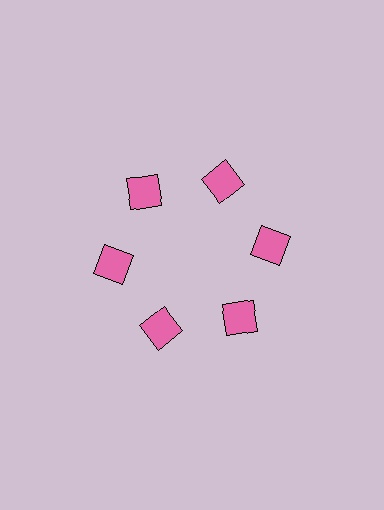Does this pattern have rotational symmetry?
Yes, this pattern has 6-fold rotational symmetry. It looks the same after rotating 60 degrees around the center.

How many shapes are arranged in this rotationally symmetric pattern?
There are 6 shapes, arranged in 6 groups of 1.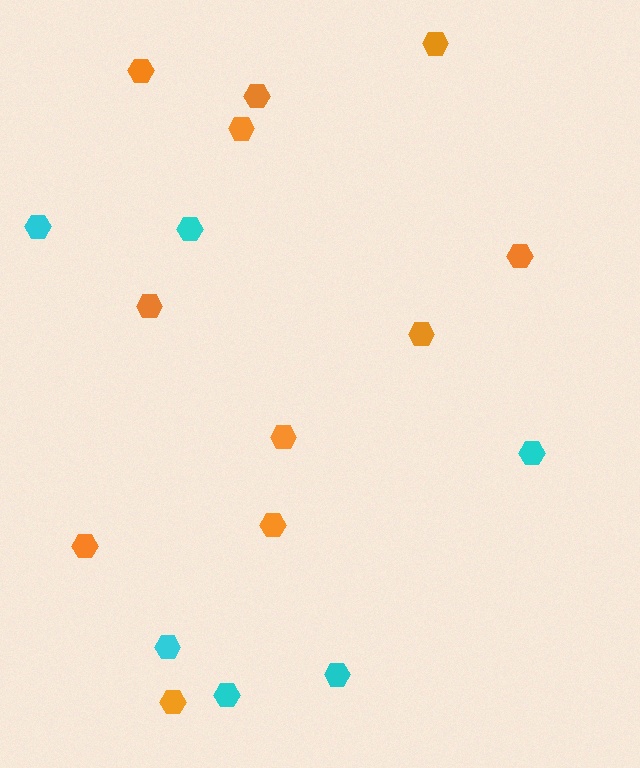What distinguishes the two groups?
There are 2 groups: one group of cyan hexagons (6) and one group of orange hexagons (11).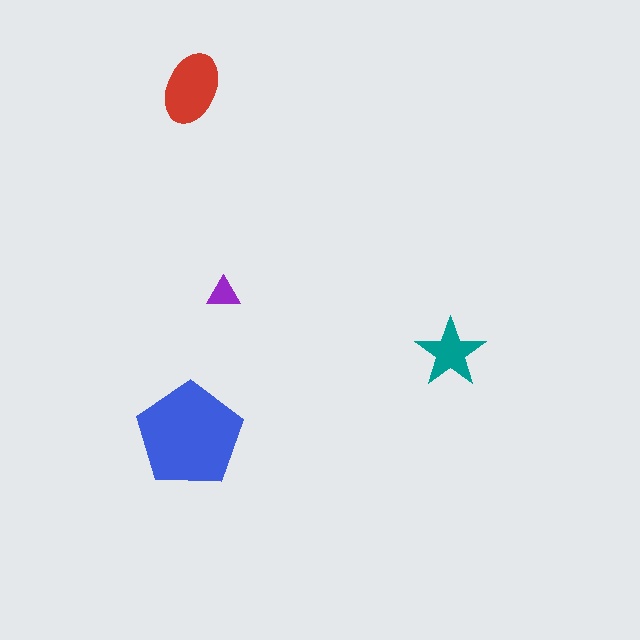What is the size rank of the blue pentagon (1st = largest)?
1st.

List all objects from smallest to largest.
The purple triangle, the teal star, the red ellipse, the blue pentagon.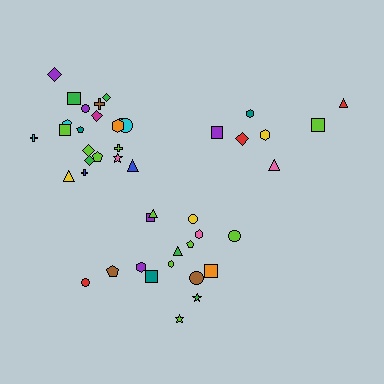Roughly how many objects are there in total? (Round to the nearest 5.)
Roughly 45 objects in total.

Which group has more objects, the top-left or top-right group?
The top-left group.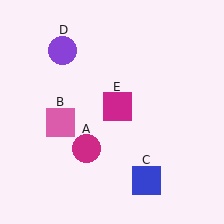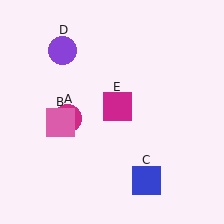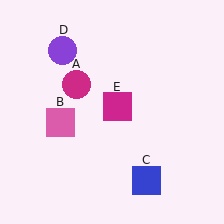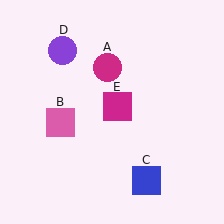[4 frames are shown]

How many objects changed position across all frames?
1 object changed position: magenta circle (object A).